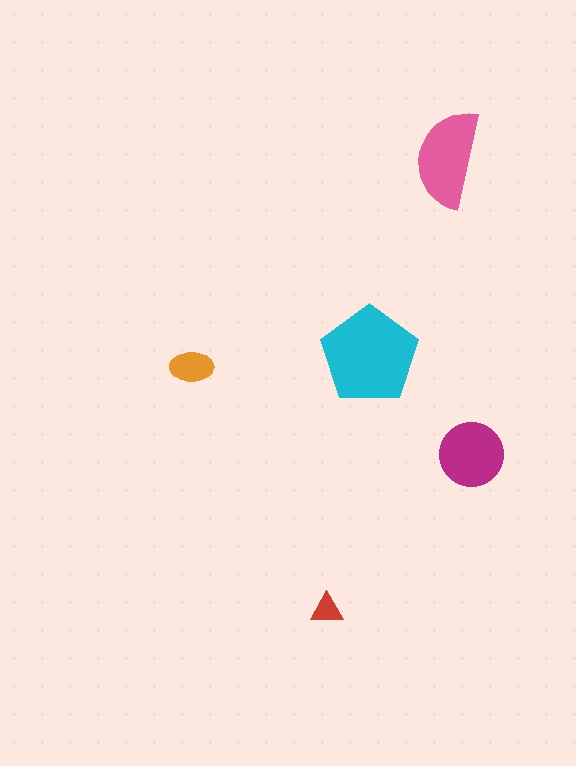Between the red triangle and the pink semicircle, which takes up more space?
The pink semicircle.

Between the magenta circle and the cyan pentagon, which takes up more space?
The cyan pentagon.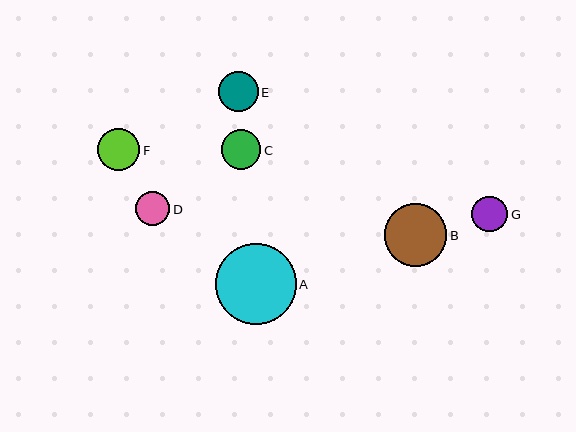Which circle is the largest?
Circle A is the largest with a size of approximately 81 pixels.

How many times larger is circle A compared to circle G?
Circle A is approximately 2.3 times the size of circle G.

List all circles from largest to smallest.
From largest to smallest: A, B, F, E, C, G, D.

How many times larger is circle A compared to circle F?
Circle A is approximately 1.9 times the size of circle F.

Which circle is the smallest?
Circle D is the smallest with a size of approximately 34 pixels.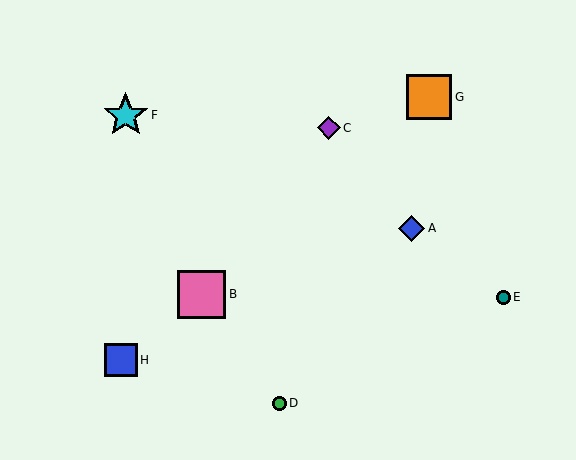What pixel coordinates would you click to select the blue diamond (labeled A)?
Click at (412, 228) to select the blue diamond A.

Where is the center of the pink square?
The center of the pink square is at (202, 294).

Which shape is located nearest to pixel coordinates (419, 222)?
The blue diamond (labeled A) at (412, 228) is nearest to that location.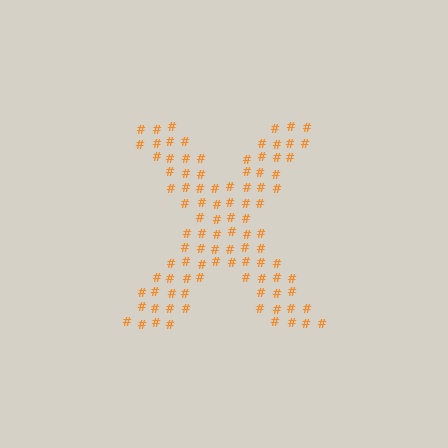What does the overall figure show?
The overall figure shows the letter X.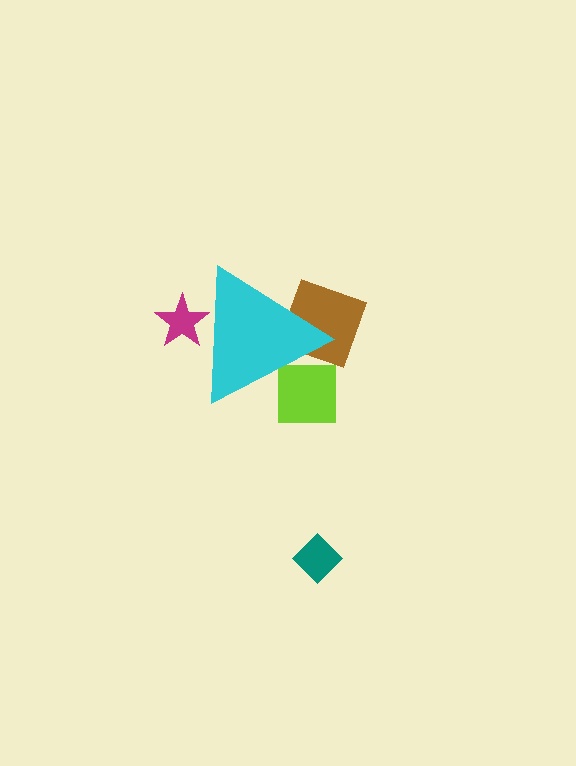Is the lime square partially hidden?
Yes, the lime square is partially hidden behind the cyan triangle.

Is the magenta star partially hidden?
Yes, the magenta star is partially hidden behind the cyan triangle.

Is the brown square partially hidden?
Yes, the brown square is partially hidden behind the cyan triangle.